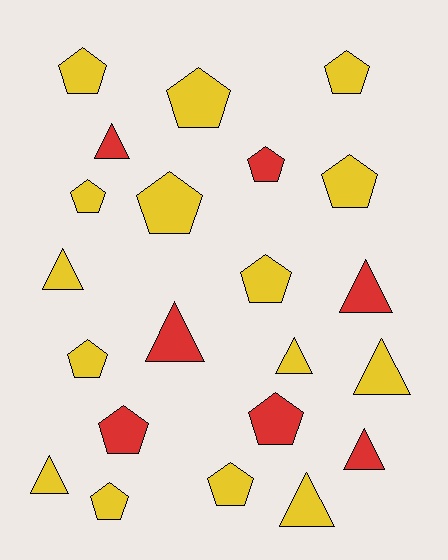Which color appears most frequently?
Yellow, with 15 objects.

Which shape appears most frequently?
Pentagon, with 13 objects.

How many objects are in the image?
There are 22 objects.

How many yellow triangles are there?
There are 5 yellow triangles.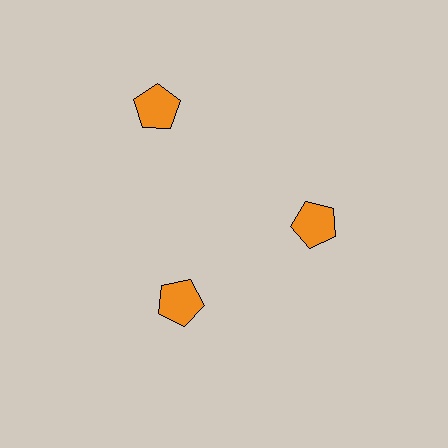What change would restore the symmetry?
The symmetry would be restored by moving it inward, back onto the ring so that all 3 pentagons sit at equal angles and equal distance from the center.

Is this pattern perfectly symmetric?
No. The 3 orange pentagons are arranged in a ring, but one element near the 11 o'clock position is pushed outward from the center, breaking the 3-fold rotational symmetry.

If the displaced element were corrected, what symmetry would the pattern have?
It would have 3-fold rotational symmetry — the pattern would map onto itself every 120 degrees.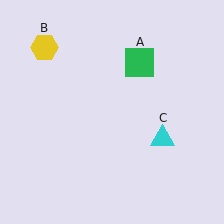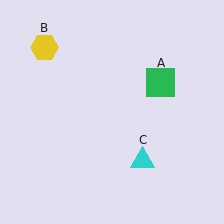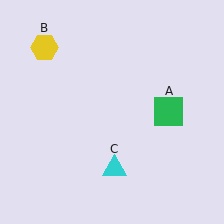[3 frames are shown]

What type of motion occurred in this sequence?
The green square (object A), cyan triangle (object C) rotated clockwise around the center of the scene.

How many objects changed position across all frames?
2 objects changed position: green square (object A), cyan triangle (object C).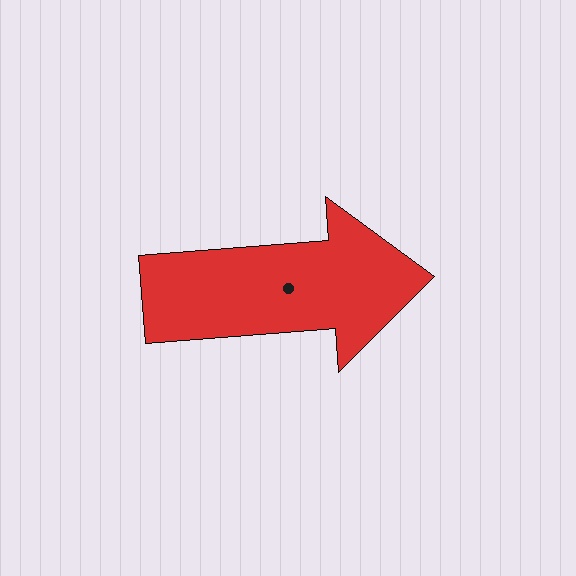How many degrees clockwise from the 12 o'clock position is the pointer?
Approximately 86 degrees.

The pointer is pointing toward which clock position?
Roughly 3 o'clock.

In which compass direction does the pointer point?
East.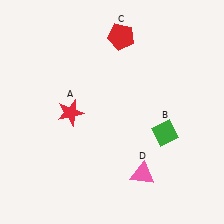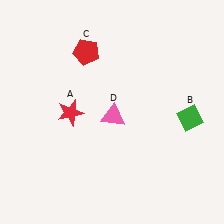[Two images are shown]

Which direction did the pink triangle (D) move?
The pink triangle (D) moved up.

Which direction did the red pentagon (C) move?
The red pentagon (C) moved left.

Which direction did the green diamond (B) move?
The green diamond (B) moved right.